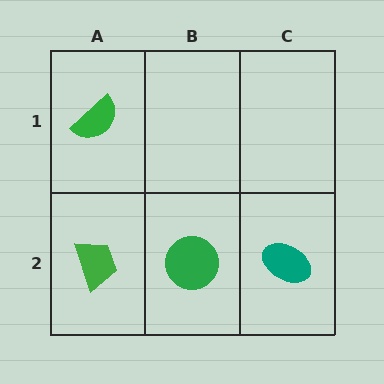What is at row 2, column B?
A green circle.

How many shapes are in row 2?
3 shapes.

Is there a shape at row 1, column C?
No, that cell is empty.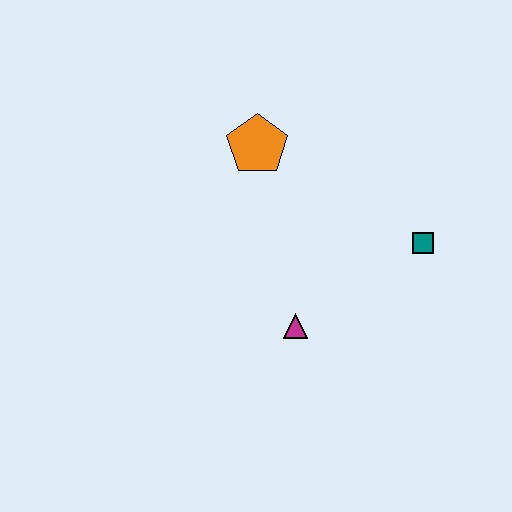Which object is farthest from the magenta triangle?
The orange pentagon is farthest from the magenta triangle.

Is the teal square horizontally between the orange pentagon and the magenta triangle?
No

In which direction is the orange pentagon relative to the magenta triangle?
The orange pentagon is above the magenta triangle.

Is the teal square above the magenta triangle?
Yes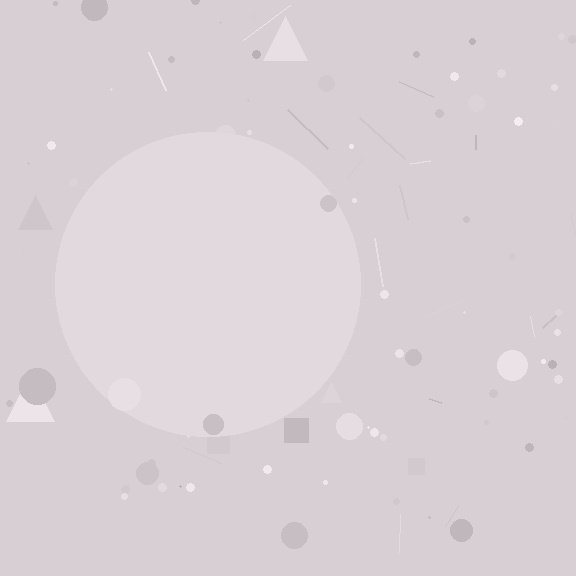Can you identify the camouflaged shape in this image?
The camouflaged shape is a circle.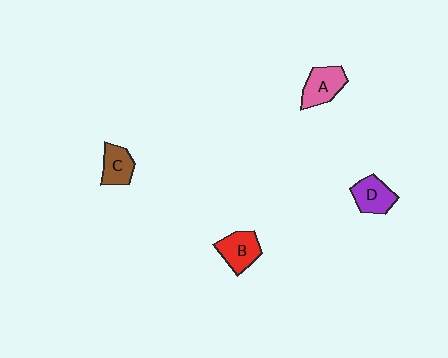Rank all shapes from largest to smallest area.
From largest to smallest: A (pink), B (red), D (purple), C (brown).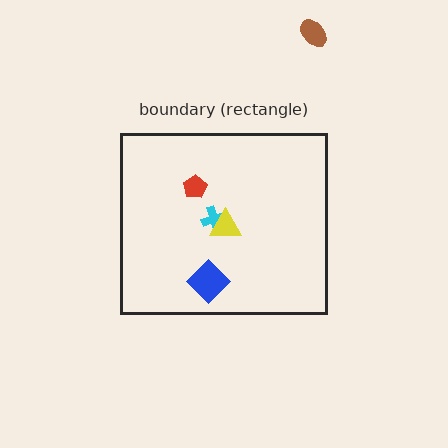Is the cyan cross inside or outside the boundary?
Inside.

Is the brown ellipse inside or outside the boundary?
Outside.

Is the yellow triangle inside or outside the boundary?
Inside.